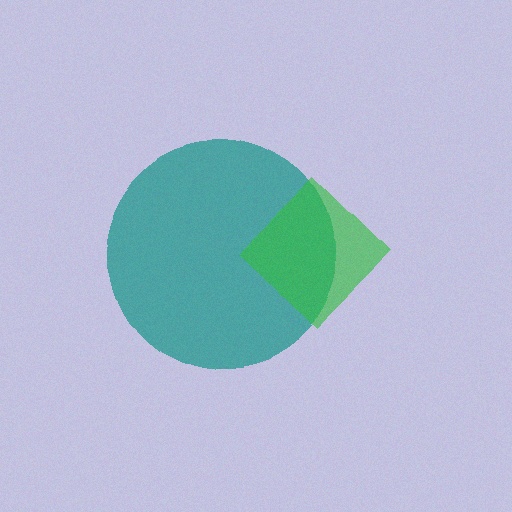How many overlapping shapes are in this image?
There are 2 overlapping shapes in the image.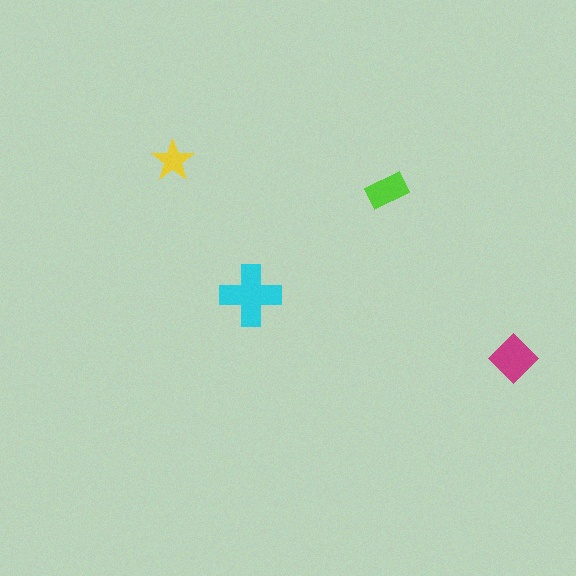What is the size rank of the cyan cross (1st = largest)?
1st.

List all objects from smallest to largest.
The yellow star, the lime rectangle, the magenta diamond, the cyan cross.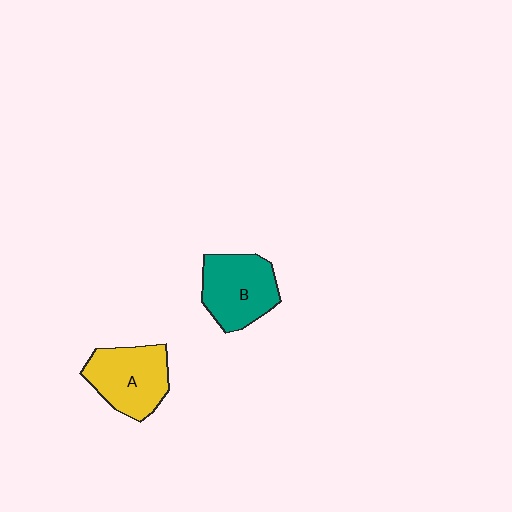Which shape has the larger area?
Shape A (yellow).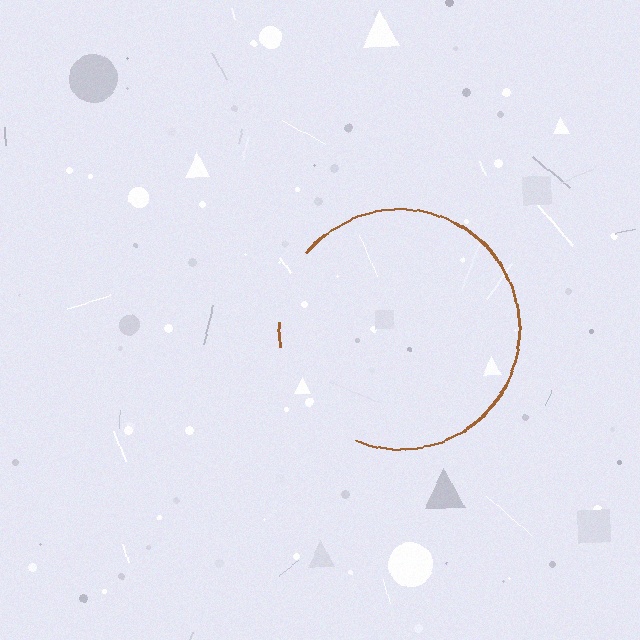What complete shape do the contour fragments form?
The contour fragments form a circle.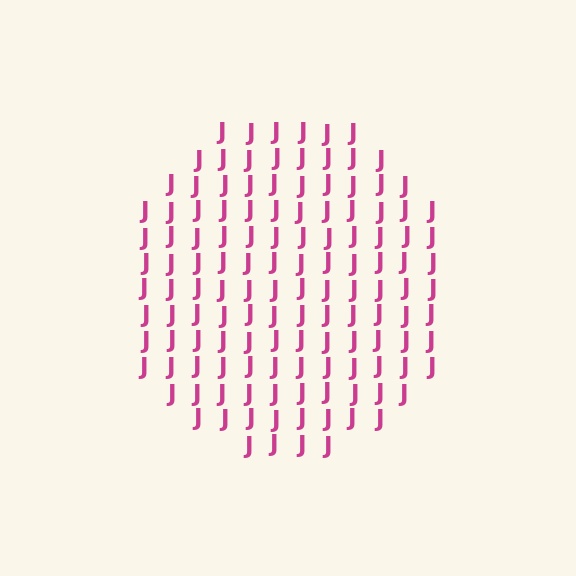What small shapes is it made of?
It is made of small letter J's.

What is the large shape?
The large shape is a circle.